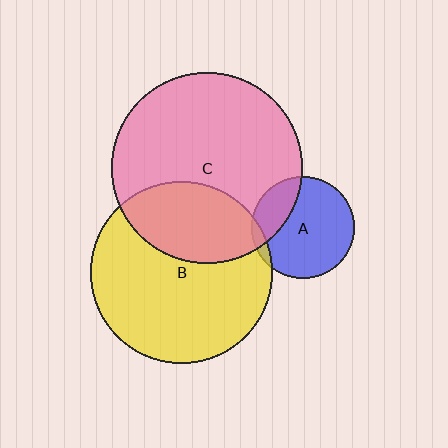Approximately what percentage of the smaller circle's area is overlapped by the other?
Approximately 35%.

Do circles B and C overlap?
Yes.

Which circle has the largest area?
Circle C (pink).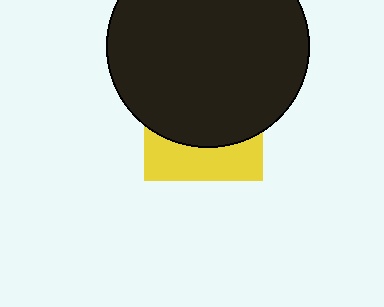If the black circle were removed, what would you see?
You would see the complete yellow square.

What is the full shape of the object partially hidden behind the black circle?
The partially hidden object is a yellow square.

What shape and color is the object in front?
The object in front is a black circle.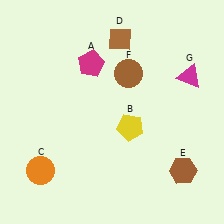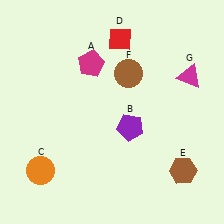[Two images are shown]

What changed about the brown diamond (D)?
In Image 1, D is brown. In Image 2, it changed to red.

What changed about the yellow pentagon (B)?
In Image 1, B is yellow. In Image 2, it changed to purple.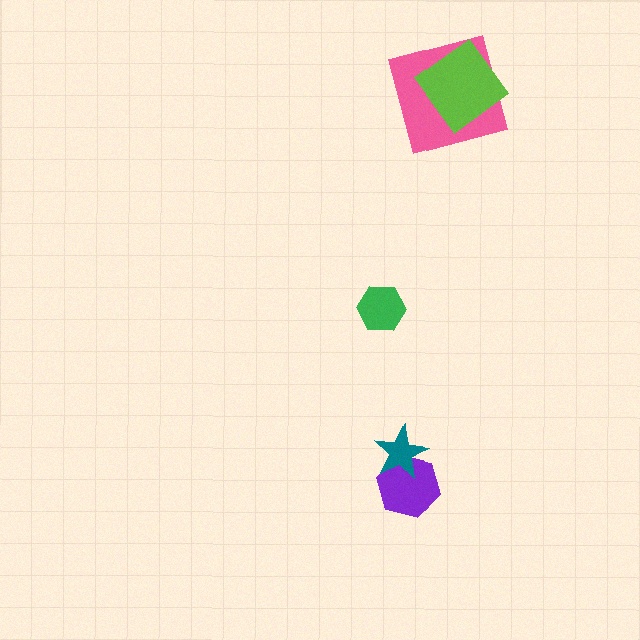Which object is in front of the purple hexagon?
The teal star is in front of the purple hexagon.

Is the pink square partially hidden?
Yes, it is partially covered by another shape.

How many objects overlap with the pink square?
1 object overlaps with the pink square.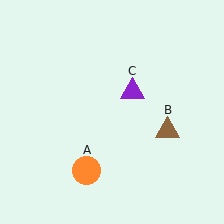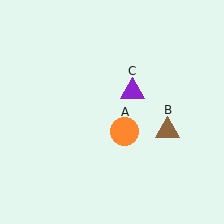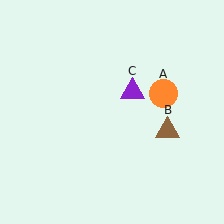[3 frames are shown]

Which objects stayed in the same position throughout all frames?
Brown triangle (object B) and purple triangle (object C) remained stationary.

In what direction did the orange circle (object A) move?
The orange circle (object A) moved up and to the right.